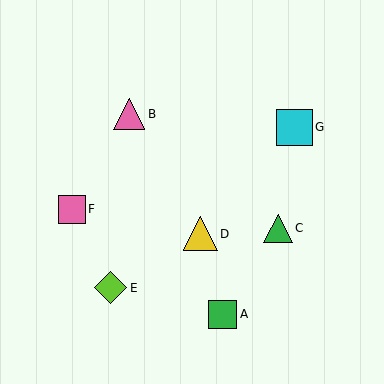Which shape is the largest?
The cyan square (labeled G) is the largest.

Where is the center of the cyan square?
The center of the cyan square is at (294, 127).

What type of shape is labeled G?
Shape G is a cyan square.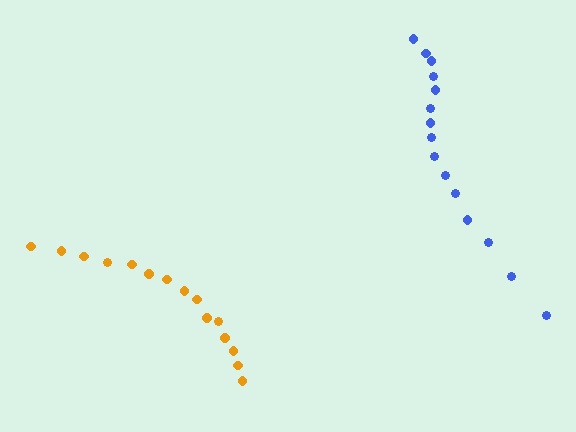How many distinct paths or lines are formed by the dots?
There are 2 distinct paths.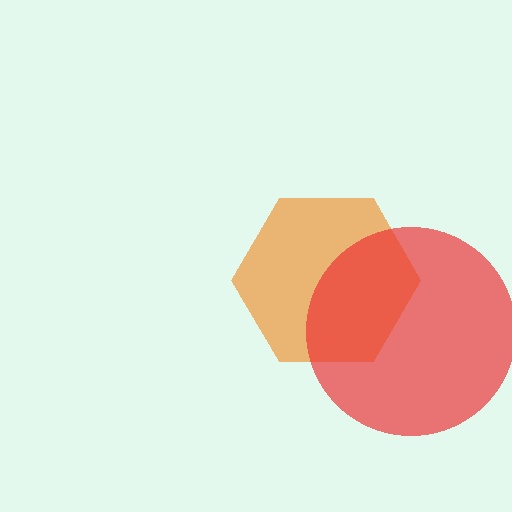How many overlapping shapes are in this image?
There are 2 overlapping shapes in the image.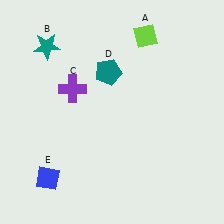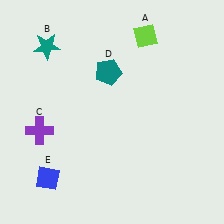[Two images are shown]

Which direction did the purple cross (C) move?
The purple cross (C) moved down.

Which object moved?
The purple cross (C) moved down.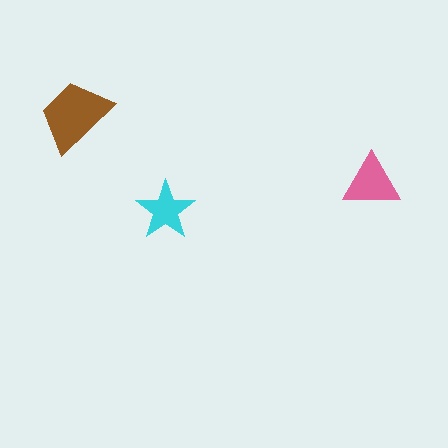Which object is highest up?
The brown trapezoid is topmost.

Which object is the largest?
The brown trapezoid.